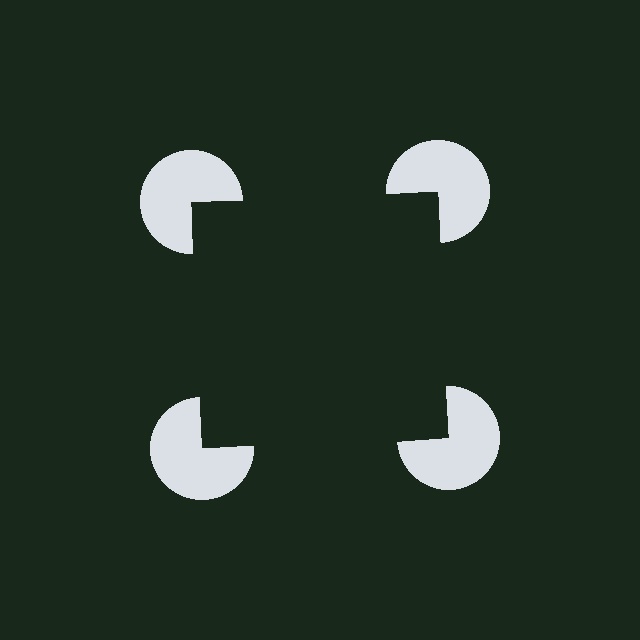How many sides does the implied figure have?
4 sides.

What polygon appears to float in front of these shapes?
An illusory square — its edges are inferred from the aligned wedge cuts in the pac-man discs, not physically drawn.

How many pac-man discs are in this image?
There are 4 — one at each vertex of the illusory square.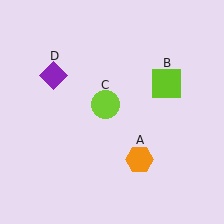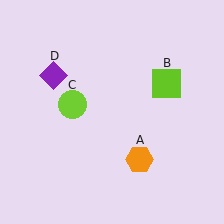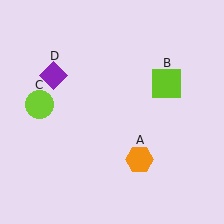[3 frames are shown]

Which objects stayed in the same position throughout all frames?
Orange hexagon (object A) and lime square (object B) and purple diamond (object D) remained stationary.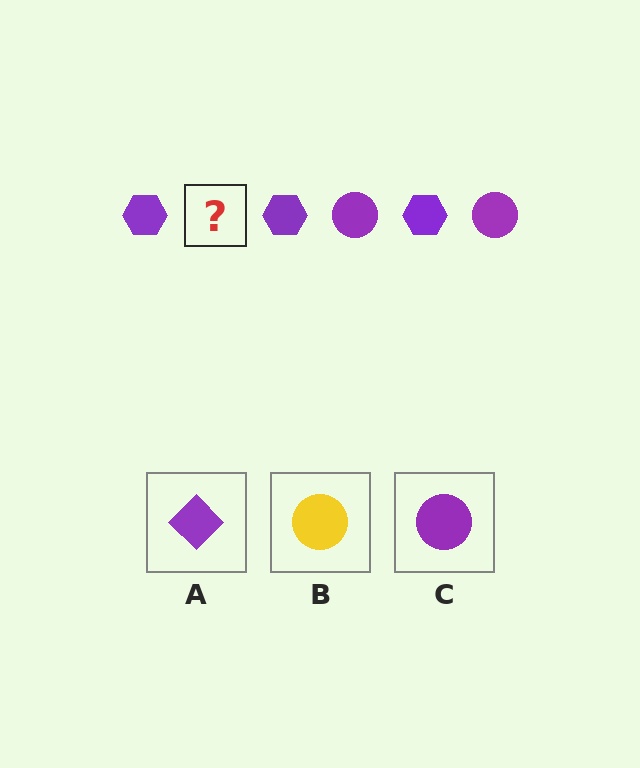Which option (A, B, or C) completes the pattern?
C.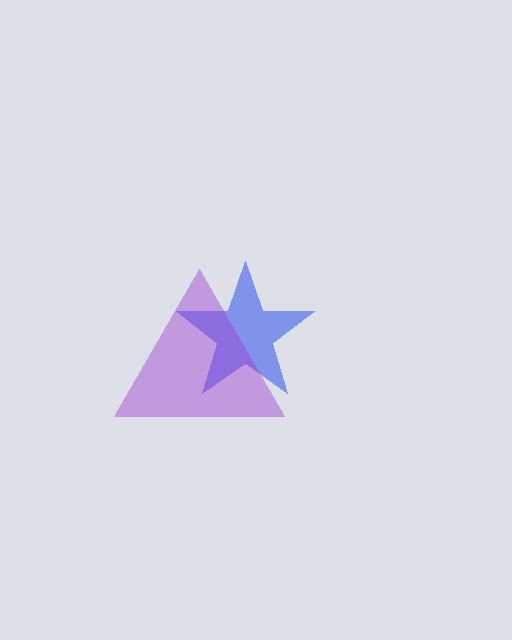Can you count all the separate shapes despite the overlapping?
Yes, there are 2 separate shapes.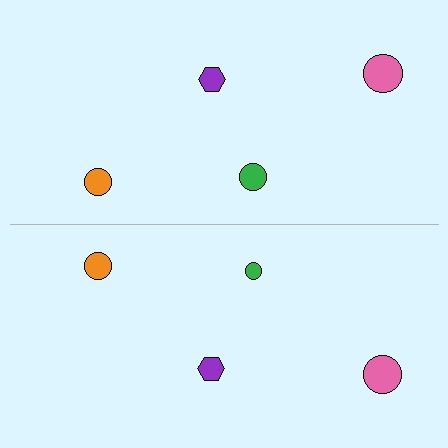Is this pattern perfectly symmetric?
No, the pattern is not perfectly symmetric. The green circle on the bottom side has a different size than its mirror counterpart.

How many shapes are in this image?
There are 8 shapes in this image.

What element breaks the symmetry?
The green circle on the bottom side has a different size than its mirror counterpart.